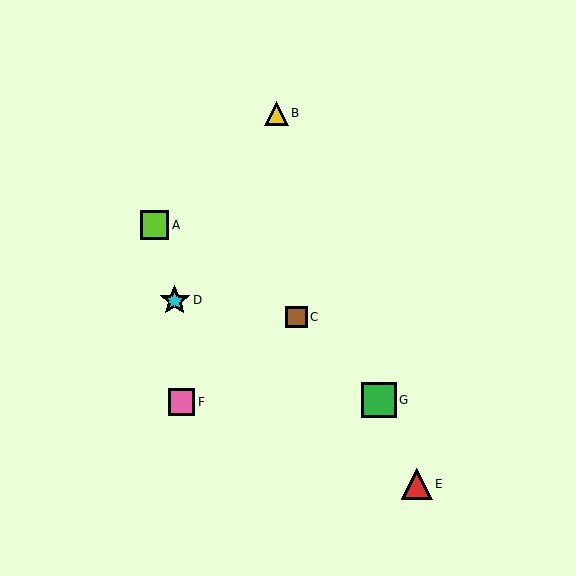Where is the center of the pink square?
The center of the pink square is at (181, 402).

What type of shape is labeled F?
Shape F is a pink square.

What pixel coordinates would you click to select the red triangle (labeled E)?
Click at (417, 484) to select the red triangle E.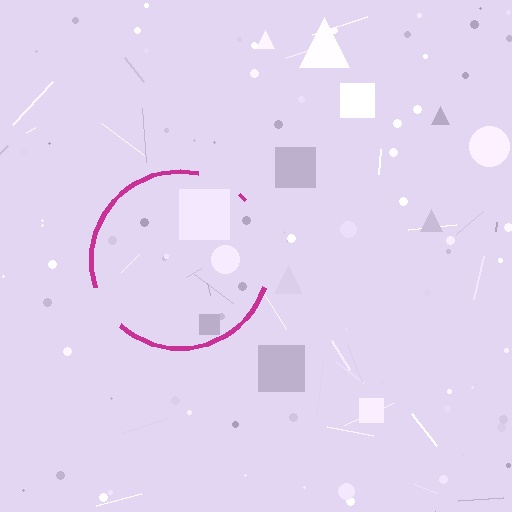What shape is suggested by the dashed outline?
The dashed outline suggests a circle.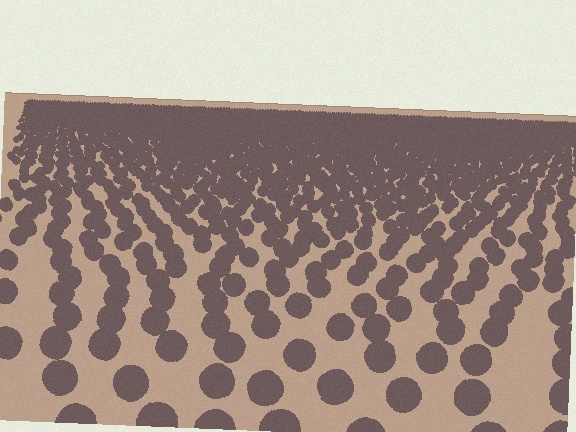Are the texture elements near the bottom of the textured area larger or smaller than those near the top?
Larger. Near the bottom, elements are closer to the viewer and appear at a bigger on-screen size.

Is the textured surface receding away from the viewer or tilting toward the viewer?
The surface is receding away from the viewer. Texture elements get smaller and denser toward the top.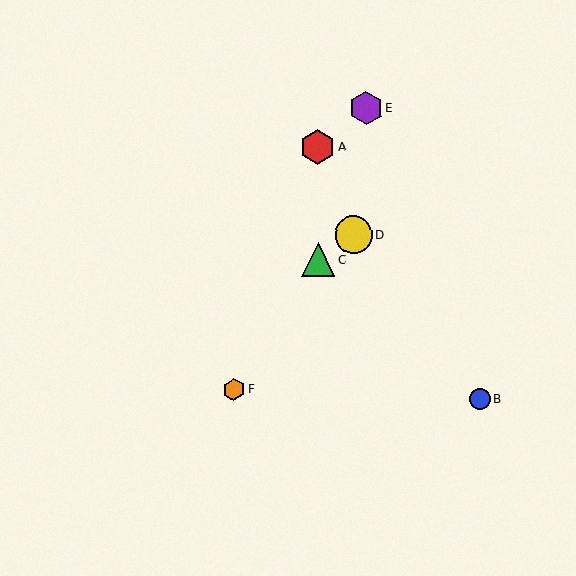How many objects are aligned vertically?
2 objects (A, C) are aligned vertically.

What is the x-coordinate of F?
Object F is at x≈234.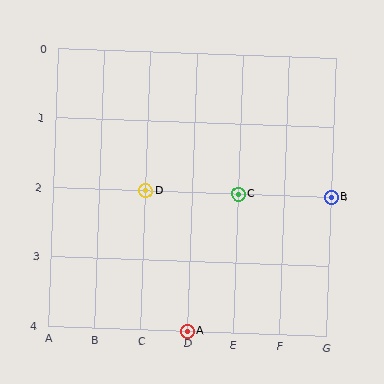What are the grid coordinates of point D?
Point D is at grid coordinates (C, 2).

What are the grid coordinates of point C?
Point C is at grid coordinates (E, 2).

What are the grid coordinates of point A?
Point A is at grid coordinates (D, 4).